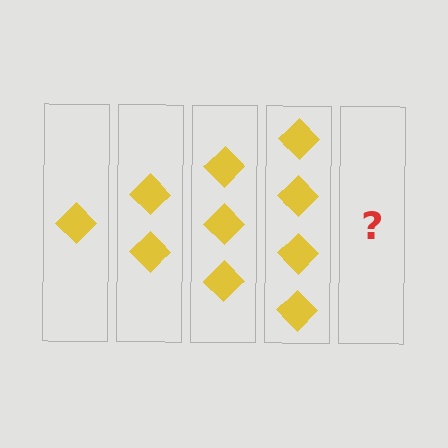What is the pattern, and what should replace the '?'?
The pattern is that each step adds one more diamond. The '?' should be 5 diamonds.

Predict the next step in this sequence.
The next step is 5 diamonds.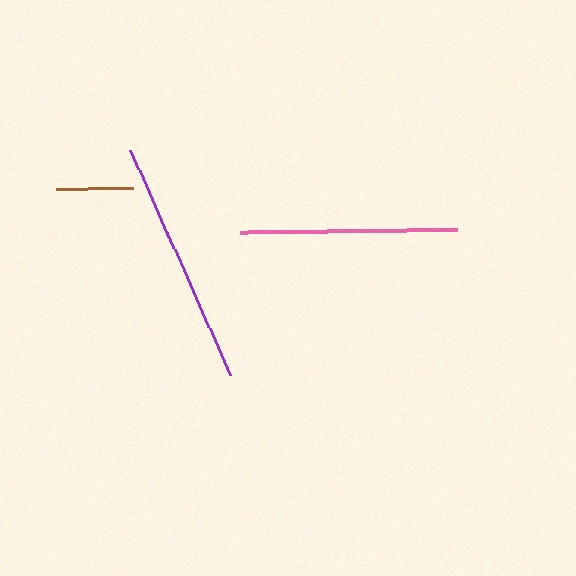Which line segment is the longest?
The purple line is the longest at approximately 246 pixels.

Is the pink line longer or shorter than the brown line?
The pink line is longer than the brown line.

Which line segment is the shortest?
The brown line is the shortest at approximately 77 pixels.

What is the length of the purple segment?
The purple segment is approximately 246 pixels long.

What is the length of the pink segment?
The pink segment is approximately 216 pixels long.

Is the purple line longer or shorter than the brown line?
The purple line is longer than the brown line.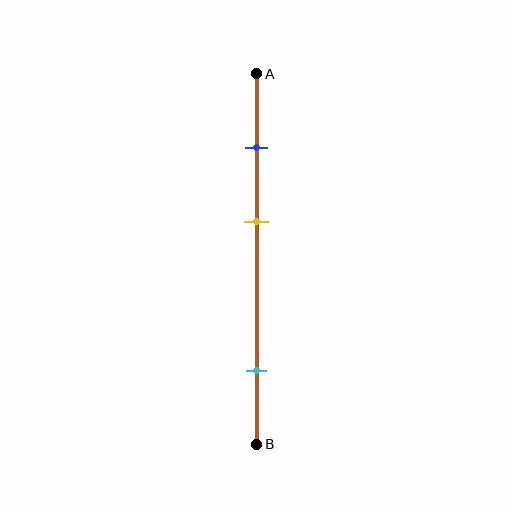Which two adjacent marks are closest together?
The blue and yellow marks are the closest adjacent pair.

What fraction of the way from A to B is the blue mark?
The blue mark is approximately 20% (0.2) of the way from A to B.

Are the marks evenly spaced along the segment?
No, the marks are not evenly spaced.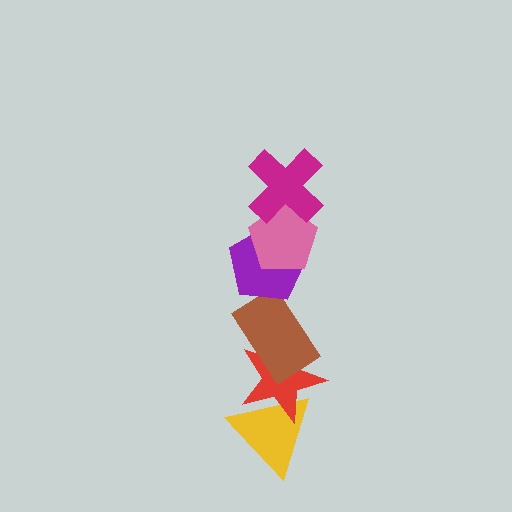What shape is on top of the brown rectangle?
The purple pentagon is on top of the brown rectangle.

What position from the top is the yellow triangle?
The yellow triangle is 6th from the top.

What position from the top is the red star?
The red star is 5th from the top.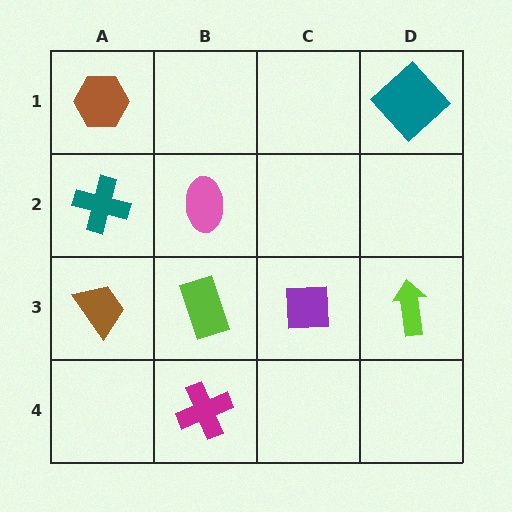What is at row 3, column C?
A purple square.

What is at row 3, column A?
A brown trapezoid.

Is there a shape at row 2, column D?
No, that cell is empty.